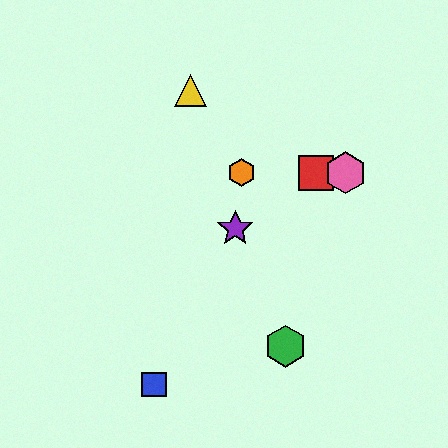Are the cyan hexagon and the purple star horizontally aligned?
No, the cyan hexagon is at y≈173 and the purple star is at y≈229.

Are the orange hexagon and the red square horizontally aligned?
Yes, both are at y≈173.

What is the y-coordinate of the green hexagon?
The green hexagon is at y≈346.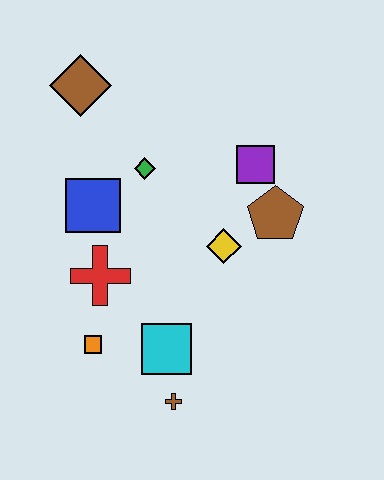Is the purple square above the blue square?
Yes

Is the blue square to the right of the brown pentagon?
No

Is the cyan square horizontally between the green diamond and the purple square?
Yes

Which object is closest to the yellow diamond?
The brown pentagon is closest to the yellow diamond.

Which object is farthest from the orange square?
The brown diamond is farthest from the orange square.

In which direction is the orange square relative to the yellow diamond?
The orange square is to the left of the yellow diamond.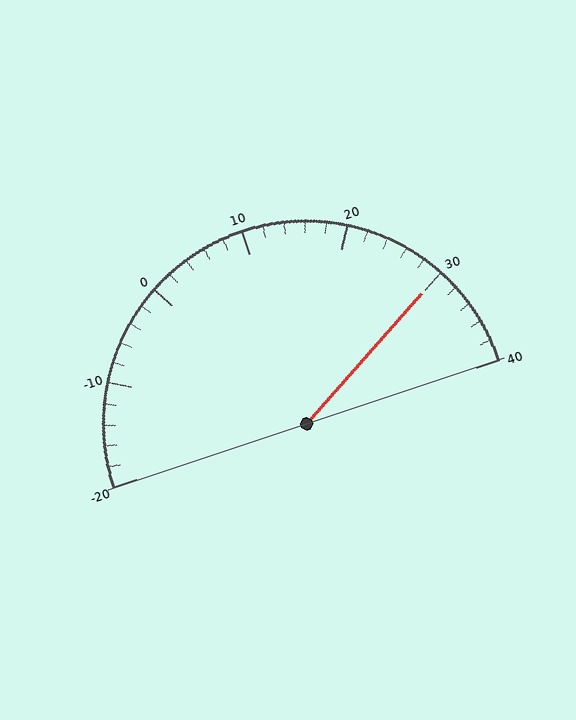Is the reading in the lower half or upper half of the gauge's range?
The reading is in the upper half of the range (-20 to 40).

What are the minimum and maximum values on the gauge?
The gauge ranges from -20 to 40.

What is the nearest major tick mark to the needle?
The nearest major tick mark is 30.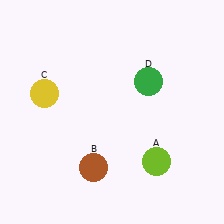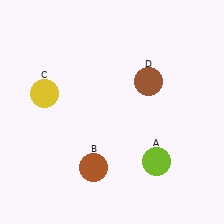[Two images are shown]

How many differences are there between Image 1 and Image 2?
There is 1 difference between the two images.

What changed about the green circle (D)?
In Image 1, D is green. In Image 2, it changed to brown.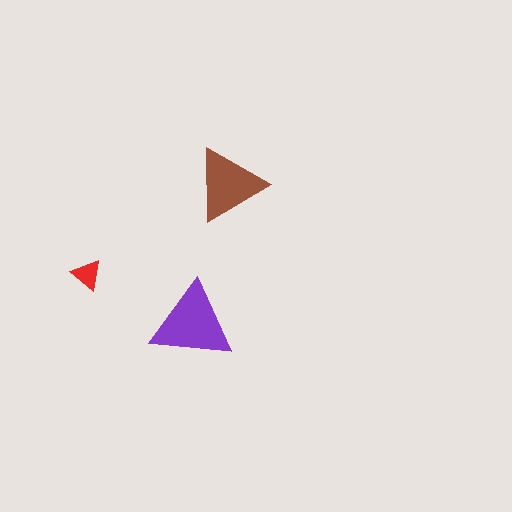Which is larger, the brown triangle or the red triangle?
The brown one.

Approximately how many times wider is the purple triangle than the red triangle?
About 2.5 times wider.